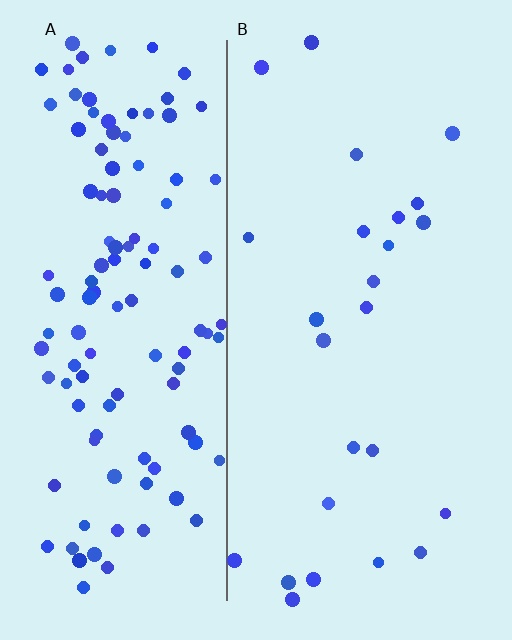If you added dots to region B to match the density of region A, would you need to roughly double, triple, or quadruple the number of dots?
Approximately quadruple.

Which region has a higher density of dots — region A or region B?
A (the left).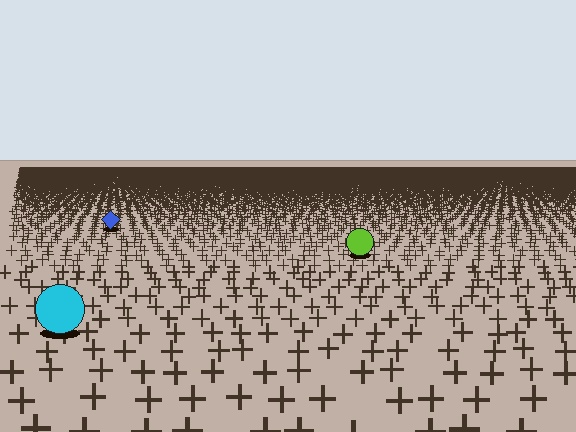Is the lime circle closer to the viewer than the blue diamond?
Yes. The lime circle is closer — you can tell from the texture gradient: the ground texture is coarser near it.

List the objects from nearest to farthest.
From nearest to farthest: the cyan circle, the lime circle, the blue diamond.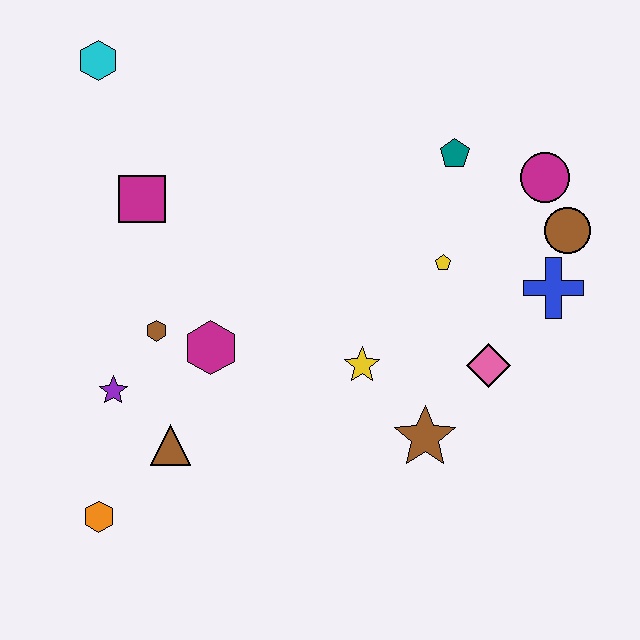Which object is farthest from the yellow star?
The cyan hexagon is farthest from the yellow star.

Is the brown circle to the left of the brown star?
No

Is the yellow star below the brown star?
No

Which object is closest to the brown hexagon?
The magenta hexagon is closest to the brown hexagon.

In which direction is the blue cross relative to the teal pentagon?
The blue cross is below the teal pentagon.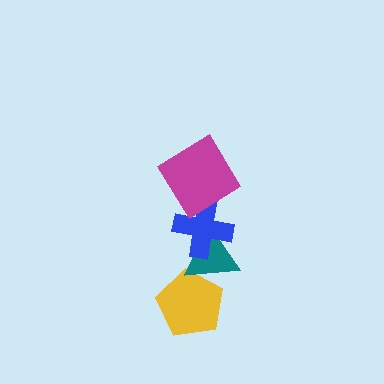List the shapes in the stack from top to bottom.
From top to bottom: the magenta diamond, the blue cross, the teal triangle, the yellow pentagon.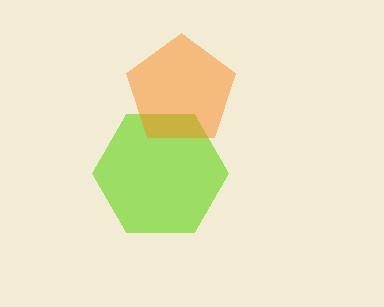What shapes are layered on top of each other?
The layered shapes are: a lime hexagon, an orange pentagon.